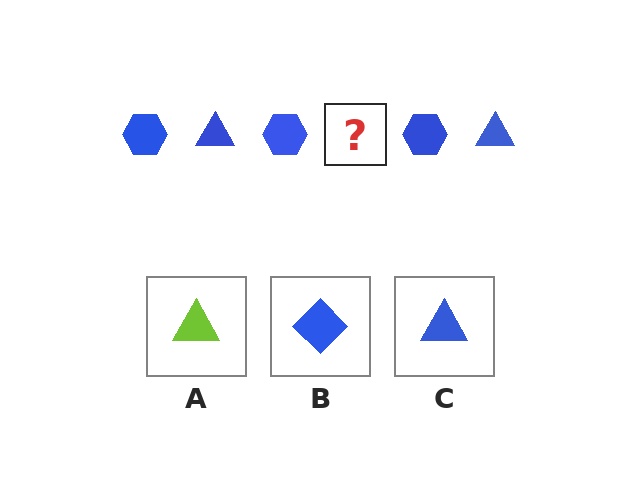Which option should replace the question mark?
Option C.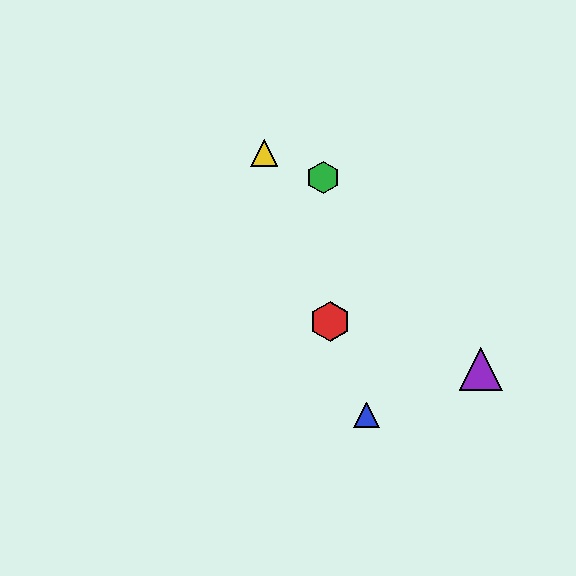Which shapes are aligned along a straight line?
The red hexagon, the blue triangle, the yellow triangle are aligned along a straight line.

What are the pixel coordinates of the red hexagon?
The red hexagon is at (330, 322).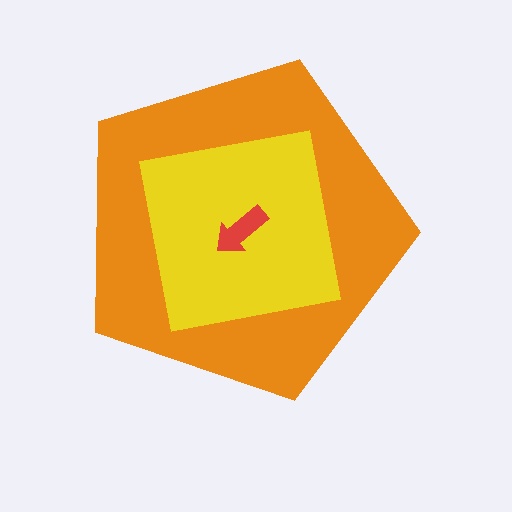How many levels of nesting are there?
3.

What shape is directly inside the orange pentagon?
The yellow square.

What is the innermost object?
The red arrow.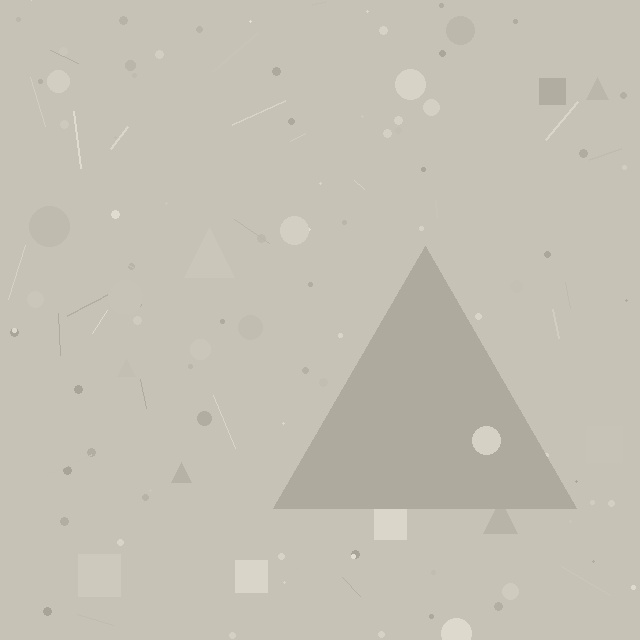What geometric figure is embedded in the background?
A triangle is embedded in the background.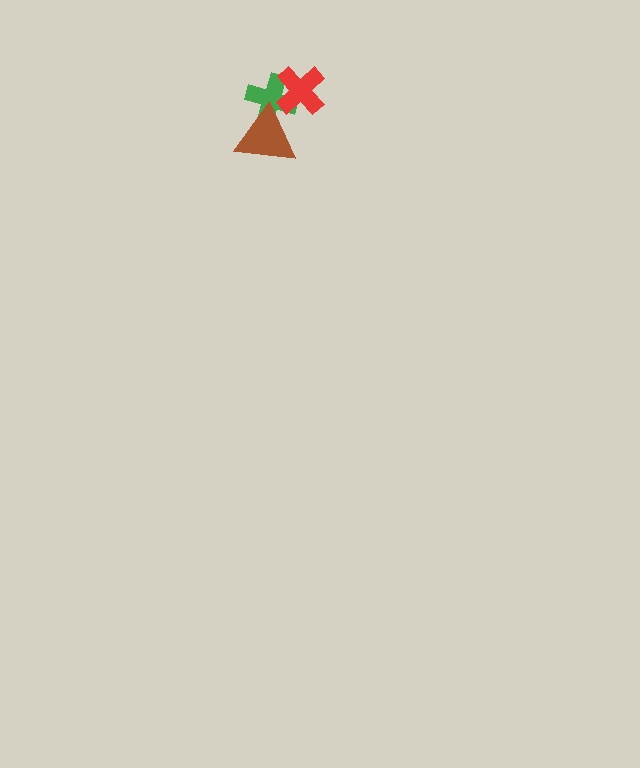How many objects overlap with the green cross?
2 objects overlap with the green cross.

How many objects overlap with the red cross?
1 object overlaps with the red cross.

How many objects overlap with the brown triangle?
1 object overlaps with the brown triangle.